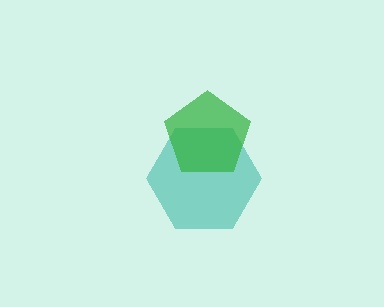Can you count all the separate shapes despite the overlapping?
Yes, there are 2 separate shapes.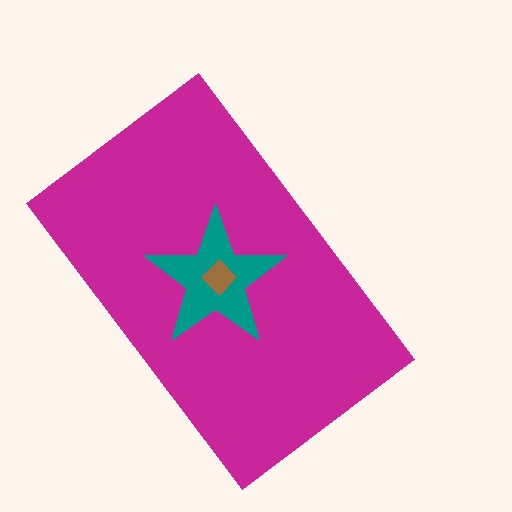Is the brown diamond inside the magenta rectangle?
Yes.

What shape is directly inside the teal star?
The brown diamond.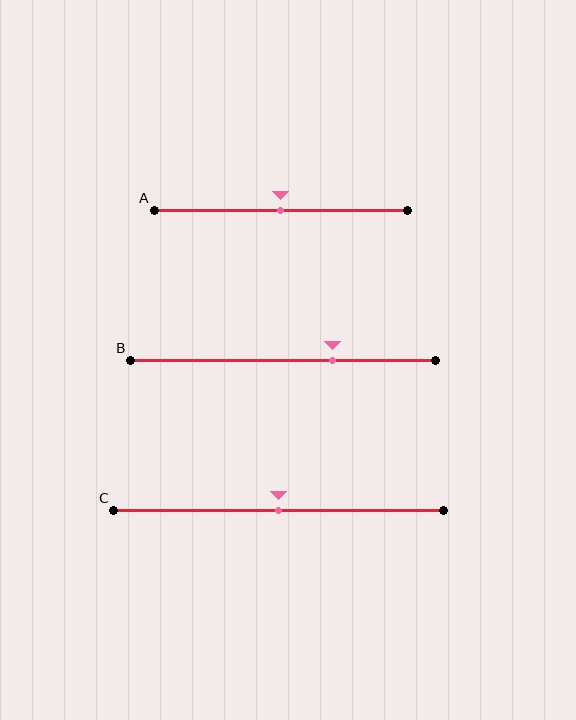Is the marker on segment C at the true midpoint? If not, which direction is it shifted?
Yes, the marker on segment C is at the true midpoint.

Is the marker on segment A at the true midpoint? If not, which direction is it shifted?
Yes, the marker on segment A is at the true midpoint.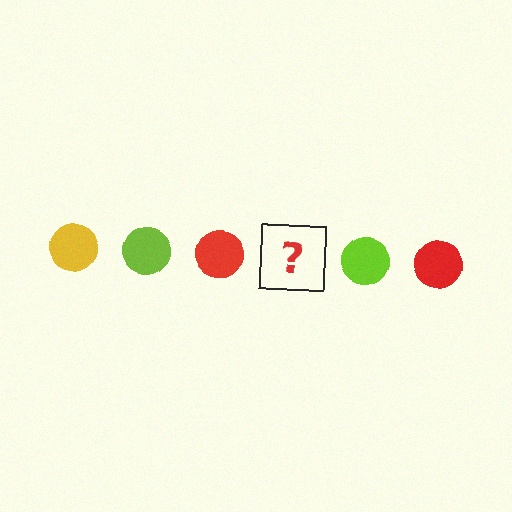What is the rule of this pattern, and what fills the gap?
The rule is that the pattern cycles through yellow, lime, red circles. The gap should be filled with a yellow circle.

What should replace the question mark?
The question mark should be replaced with a yellow circle.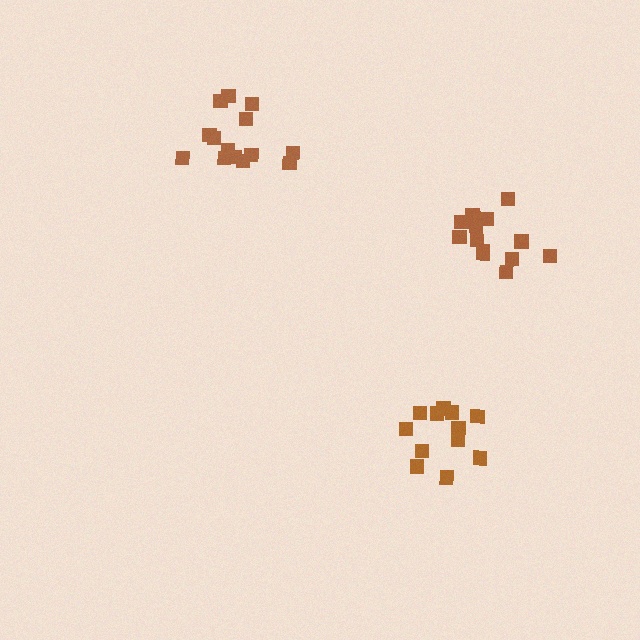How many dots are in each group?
Group 1: 14 dots, Group 2: 13 dots, Group 3: 12 dots (39 total).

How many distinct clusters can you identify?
There are 3 distinct clusters.